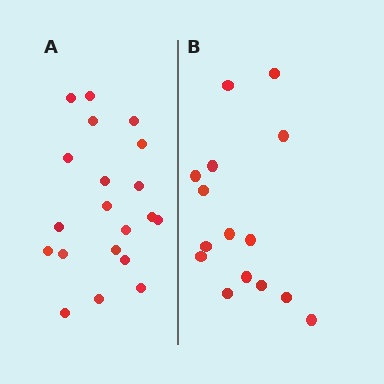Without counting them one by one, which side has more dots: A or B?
Region A (the left region) has more dots.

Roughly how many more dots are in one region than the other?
Region A has about 5 more dots than region B.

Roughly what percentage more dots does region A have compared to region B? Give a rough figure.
About 35% more.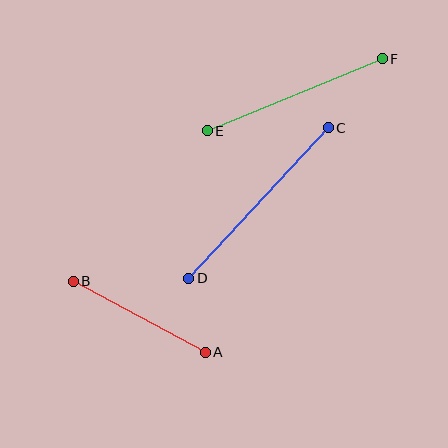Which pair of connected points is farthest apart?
Points C and D are farthest apart.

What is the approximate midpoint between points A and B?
The midpoint is at approximately (139, 317) pixels.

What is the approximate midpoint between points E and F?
The midpoint is at approximately (295, 95) pixels.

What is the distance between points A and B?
The distance is approximately 150 pixels.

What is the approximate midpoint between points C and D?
The midpoint is at approximately (258, 203) pixels.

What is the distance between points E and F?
The distance is approximately 189 pixels.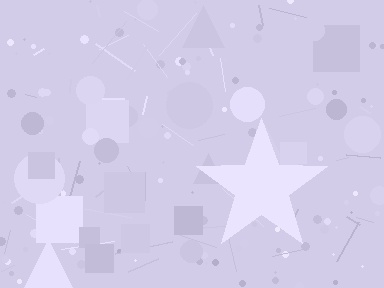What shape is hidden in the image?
A star is hidden in the image.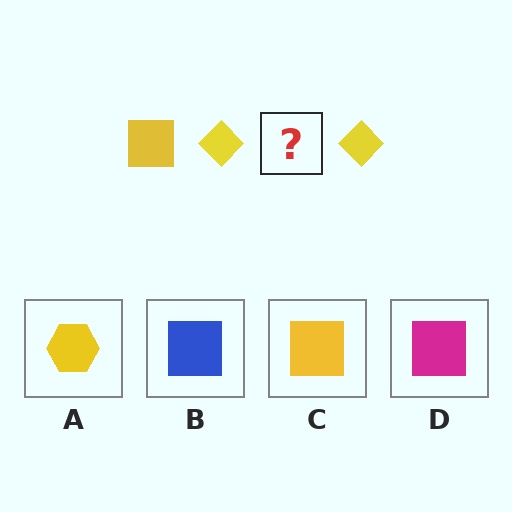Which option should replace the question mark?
Option C.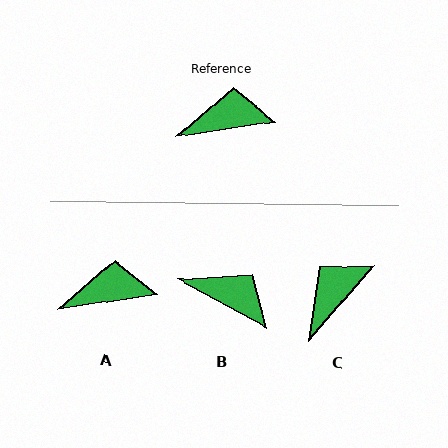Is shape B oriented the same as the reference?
No, it is off by about 38 degrees.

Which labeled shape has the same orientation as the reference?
A.